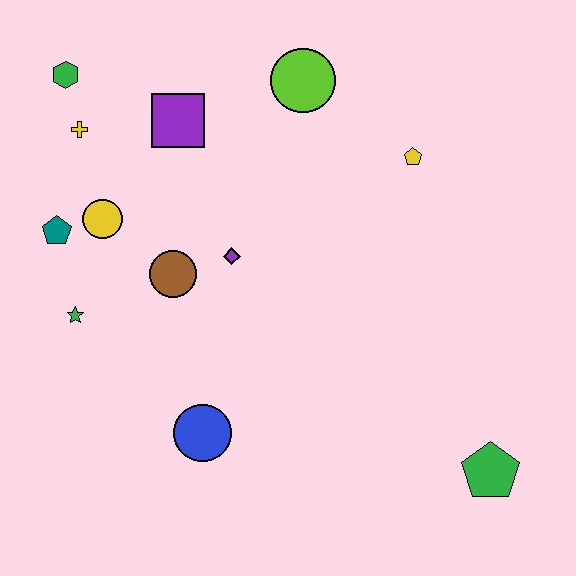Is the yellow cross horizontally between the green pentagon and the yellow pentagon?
No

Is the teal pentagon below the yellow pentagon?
Yes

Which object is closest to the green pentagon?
The blue circle is closest to the green pentagon.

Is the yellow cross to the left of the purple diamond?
Yes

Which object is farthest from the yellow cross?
The green pentagon is farthest from the yellow cross.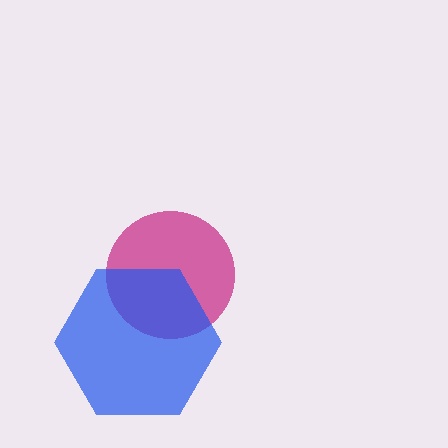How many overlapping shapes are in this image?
There are 2 overlapping shapes in the image.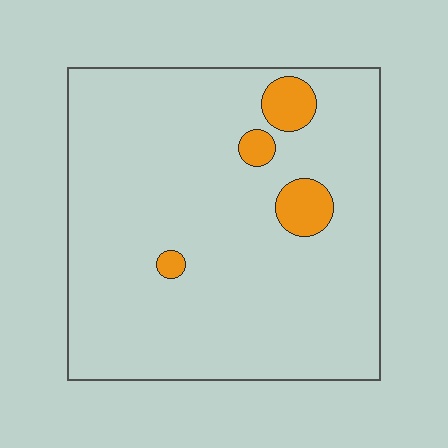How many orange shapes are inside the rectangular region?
4.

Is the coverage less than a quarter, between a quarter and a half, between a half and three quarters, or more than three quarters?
Less than a quarter.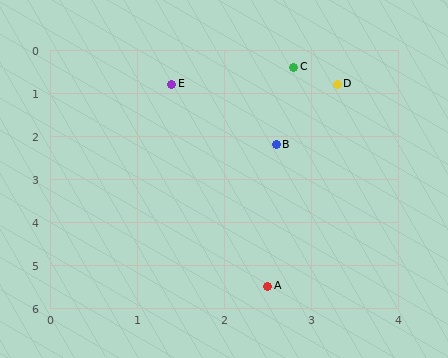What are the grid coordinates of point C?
Point C is at approximately (2.8, 0.4).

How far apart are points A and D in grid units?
Points A and D are about 4.8 grid units apart.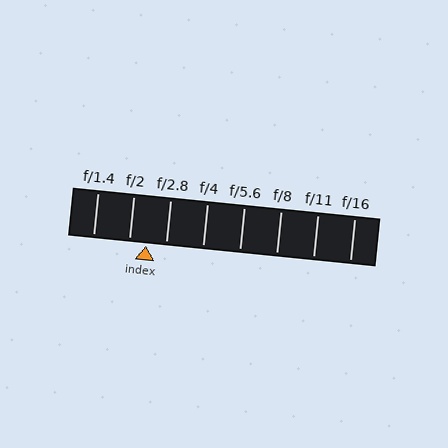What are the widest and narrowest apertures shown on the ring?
The widest aperture shown is f/1.4 and the narrowest is f/16.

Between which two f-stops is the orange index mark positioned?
The index mark is between f/2 and f/2.8.